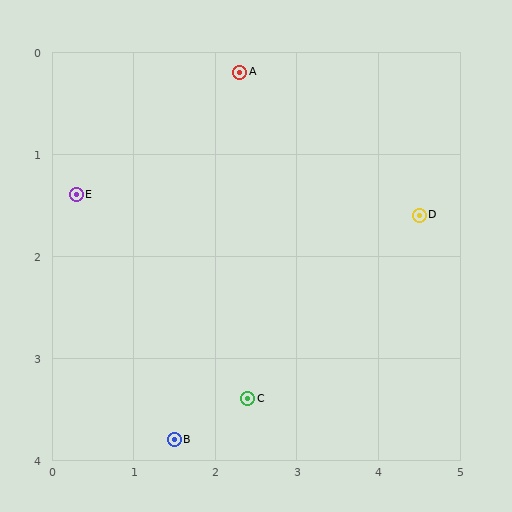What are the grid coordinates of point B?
Point B is at approximately (1.5, 3.8).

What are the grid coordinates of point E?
Point E is at approximately (0.3, 1.4).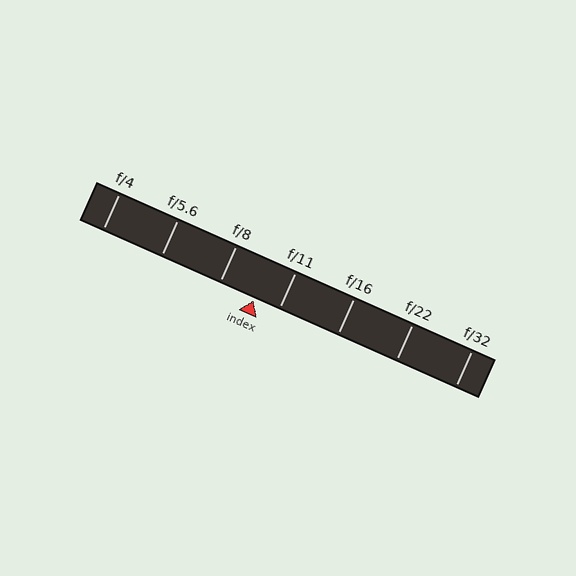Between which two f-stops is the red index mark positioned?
The index mark is between f/8 and f/11.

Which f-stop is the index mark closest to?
The index mark is closest to f/11.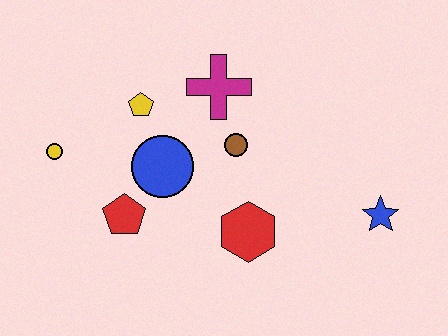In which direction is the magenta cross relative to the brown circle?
The magenta cross is above the brown circle.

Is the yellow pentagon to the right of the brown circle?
No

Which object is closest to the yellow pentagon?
The blue circle is closest to the yellow pentagon.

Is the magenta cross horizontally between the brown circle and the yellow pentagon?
Yes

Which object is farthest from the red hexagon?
The yellow circle is farthest from the red hexagon.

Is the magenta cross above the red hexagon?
Yes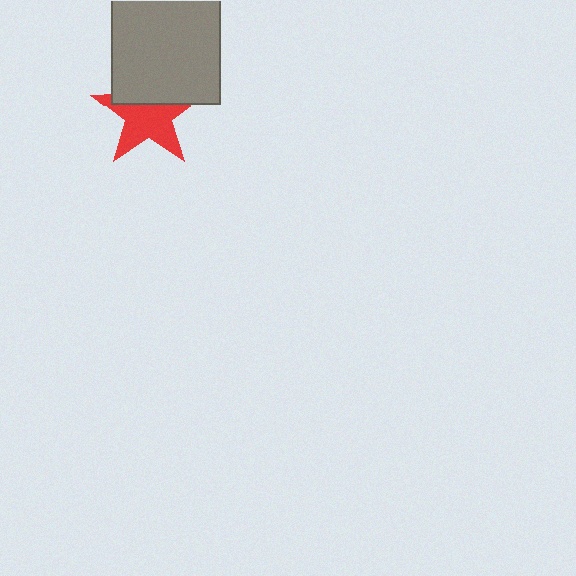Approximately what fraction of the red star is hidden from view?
Roughly 35% of the red star is hidden behind the gray rectangle.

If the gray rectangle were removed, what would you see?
You would see the complete red star.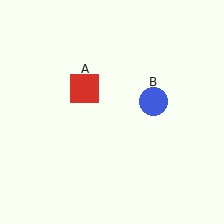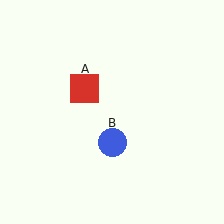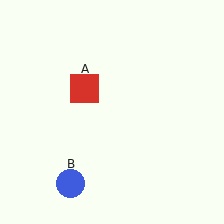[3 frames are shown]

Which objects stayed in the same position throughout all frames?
Red square (object A) remained stationary.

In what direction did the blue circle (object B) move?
The blue circle (object B) moved down and to the left.